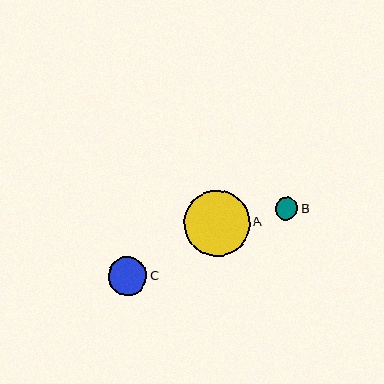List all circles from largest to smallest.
From largest to smallest: A, C, B.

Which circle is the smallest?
Circle B is the smallest with a size of approximately 22 pixels.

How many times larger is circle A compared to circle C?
Circle A is approximately 1.7 times the size of circle C.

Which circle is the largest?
Circle A is the largest with a size of approximately 65 pixels.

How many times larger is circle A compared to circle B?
Circle A is approximately 2.9 times the size of circle B.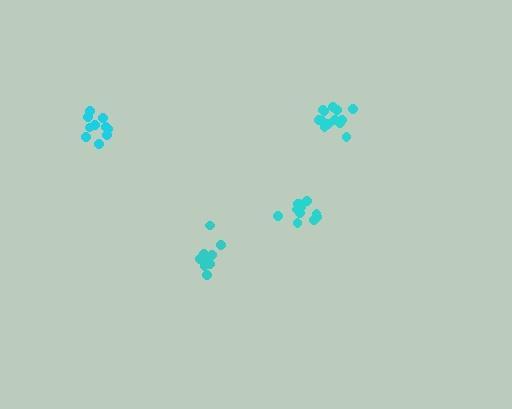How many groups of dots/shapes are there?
There are 4 groups.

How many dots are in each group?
Group 1: 11 dots, Group 2: 11 dots, Group 3: 10 dots, Group 4: 13 dots (45 total).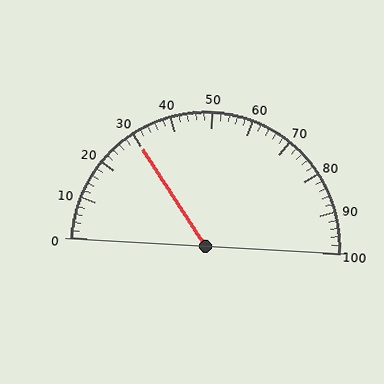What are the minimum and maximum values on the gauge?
The gauge ranges from 0 to 100.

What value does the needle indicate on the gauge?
The needle indicates approximately 30.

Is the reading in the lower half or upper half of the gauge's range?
The reading is in the lower half of the range (0 to 100).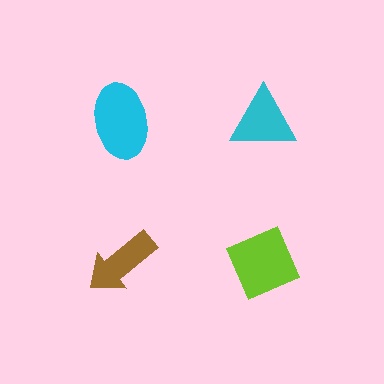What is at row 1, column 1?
A cyan ellipse.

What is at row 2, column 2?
A lime diamond.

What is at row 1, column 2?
A cyan triangle.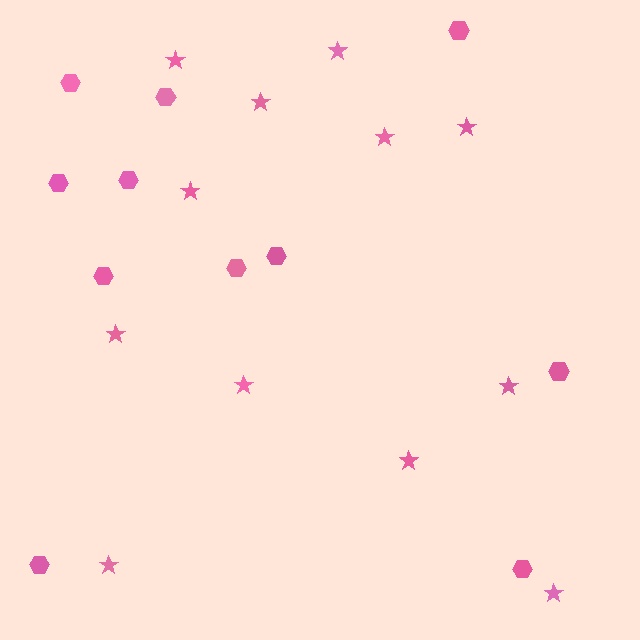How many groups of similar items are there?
There are 2 groups: one group of stars (12) and one group of hexagons (11).